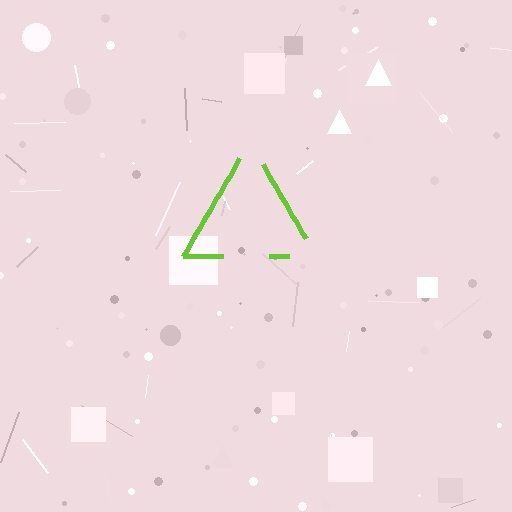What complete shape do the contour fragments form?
The contour fragments form a triangle.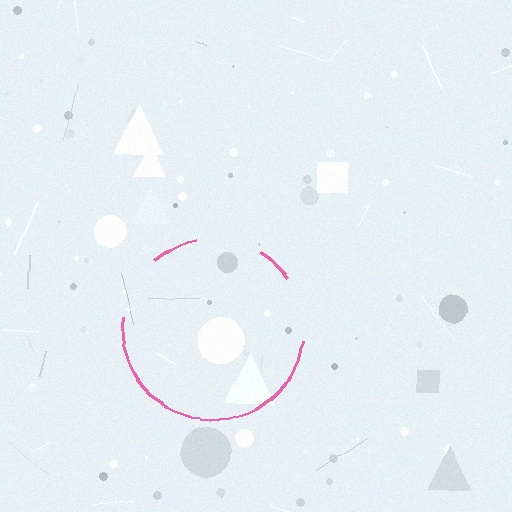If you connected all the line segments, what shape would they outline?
They would outline a circle.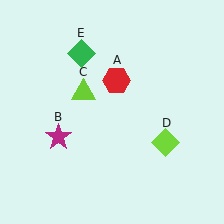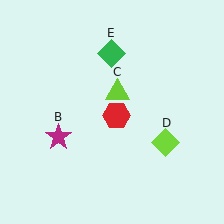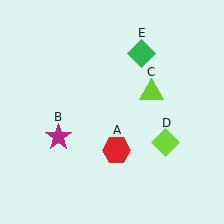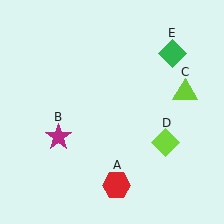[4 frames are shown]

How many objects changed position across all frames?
3 objects changed position: red hexagon (object A), lime triangle (object C), green diamond (object E).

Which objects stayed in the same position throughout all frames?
Magenta star (object B) and lime diamond (object D) remained stationary.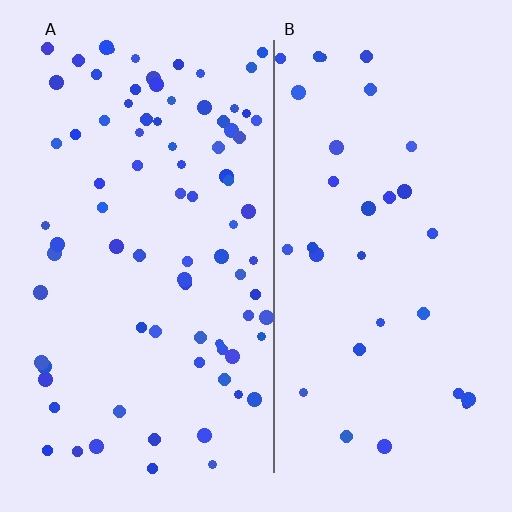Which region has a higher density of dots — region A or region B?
A (the left).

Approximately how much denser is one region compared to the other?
Approximately 2.6× — region A over region B.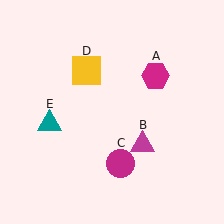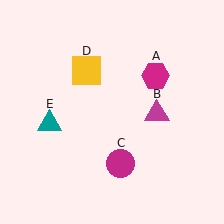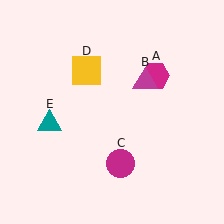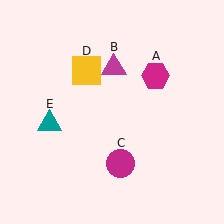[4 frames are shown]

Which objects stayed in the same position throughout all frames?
Magenta hexagon (object A) and magenta circle (object C) and yellow square (object D) and teal triangle (object E) remained stationary.